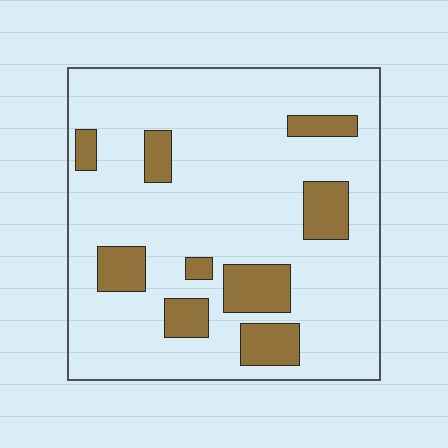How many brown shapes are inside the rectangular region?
9.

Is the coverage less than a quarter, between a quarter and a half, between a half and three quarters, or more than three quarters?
Less than a quarter.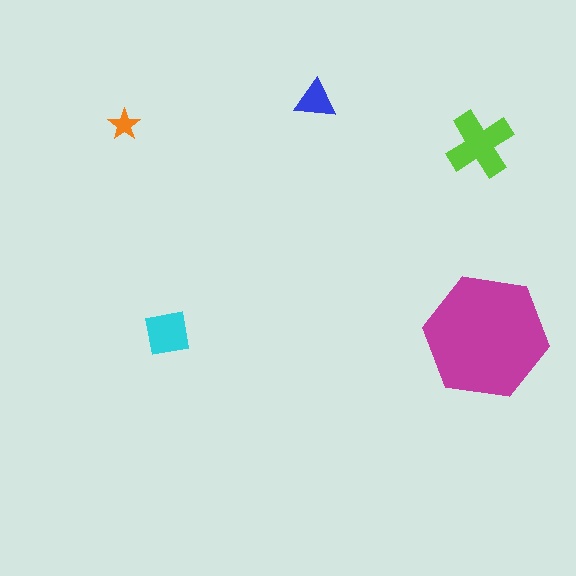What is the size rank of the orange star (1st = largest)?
5th.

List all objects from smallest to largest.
The orange star, the blue triangle, the cyan square, the lime cross, the magenta hexagon.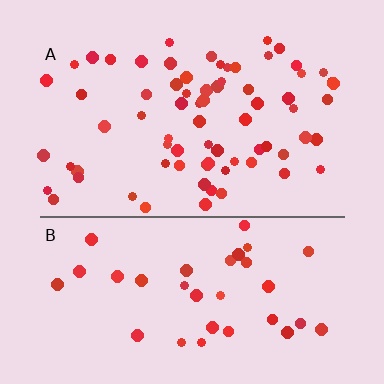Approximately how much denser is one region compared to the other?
Approximately 2.0× — region A over region B.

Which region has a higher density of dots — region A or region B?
A (the top).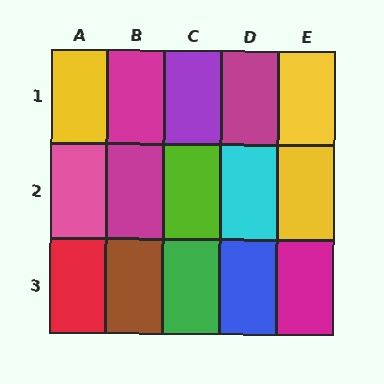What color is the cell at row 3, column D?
Blue.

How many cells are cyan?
1 cell is cyan.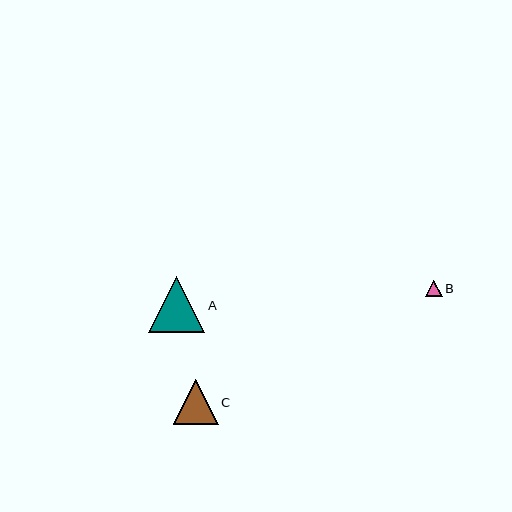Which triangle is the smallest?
Triangle B is the smallest with a size of approximately 17 pixels.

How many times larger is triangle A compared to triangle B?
Triangle A is approximately 3.3 times the size of triangle B.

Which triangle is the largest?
Triangle A is the largest with a size of approximately 56 pixels.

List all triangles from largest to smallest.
From largest to smallest: A, C, B.